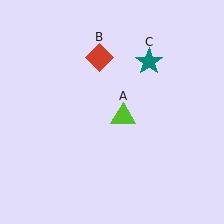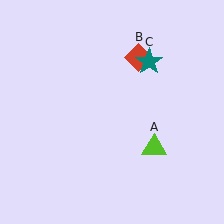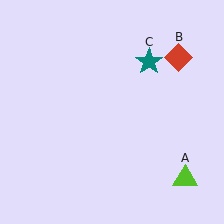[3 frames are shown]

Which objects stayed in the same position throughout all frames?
Teal star (object C) remained stationary.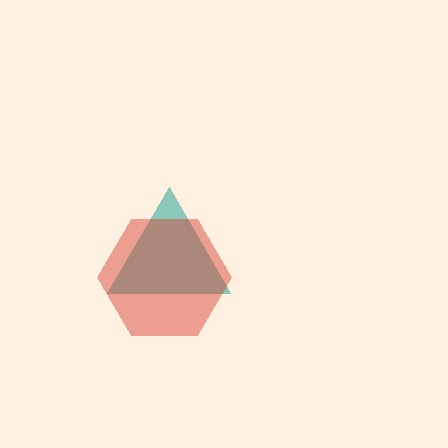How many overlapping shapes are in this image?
There are 2 overlapping shapes in the image.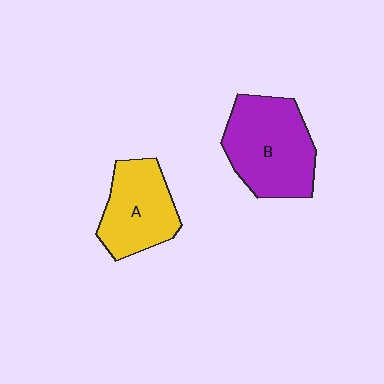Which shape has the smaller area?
Shape A (yellow).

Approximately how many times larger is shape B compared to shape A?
Approximately 1.3 times.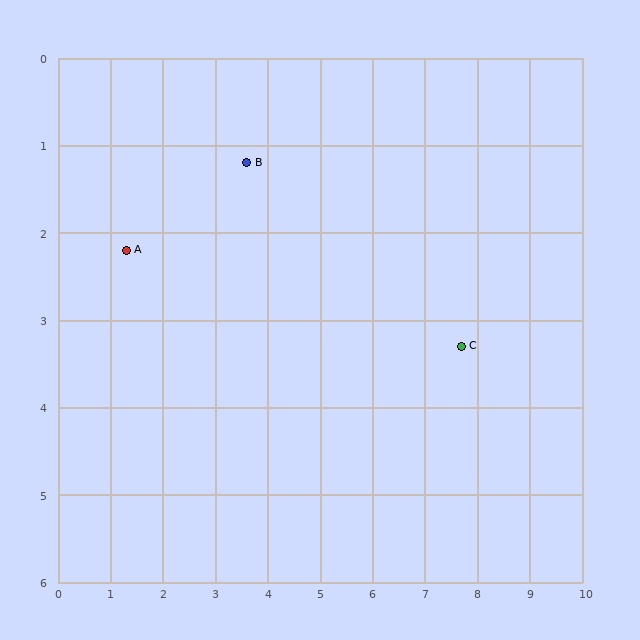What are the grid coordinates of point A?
Point A is at approximately (1.3, 2.2).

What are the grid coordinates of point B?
Point B is at approximately (3.6, 1.2).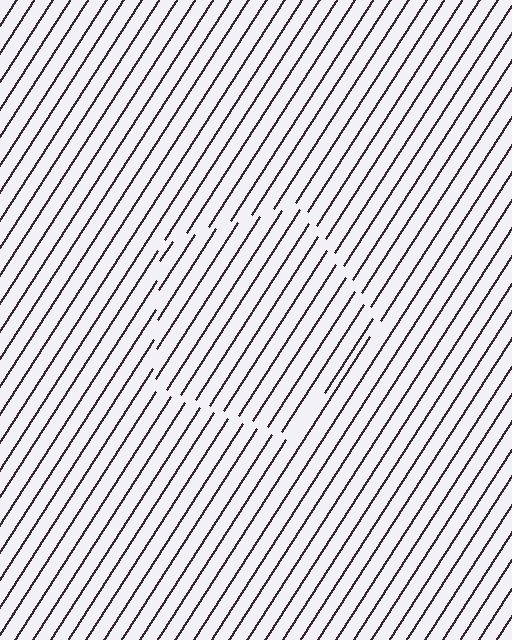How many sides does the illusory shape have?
5 sides — the line-ends trace a pentagon.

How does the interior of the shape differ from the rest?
The interior of the shape contains the same grating, shifted by half a period — the contour is defined by the phase discontinuity where line-ends from the inner and outer gratings abut.